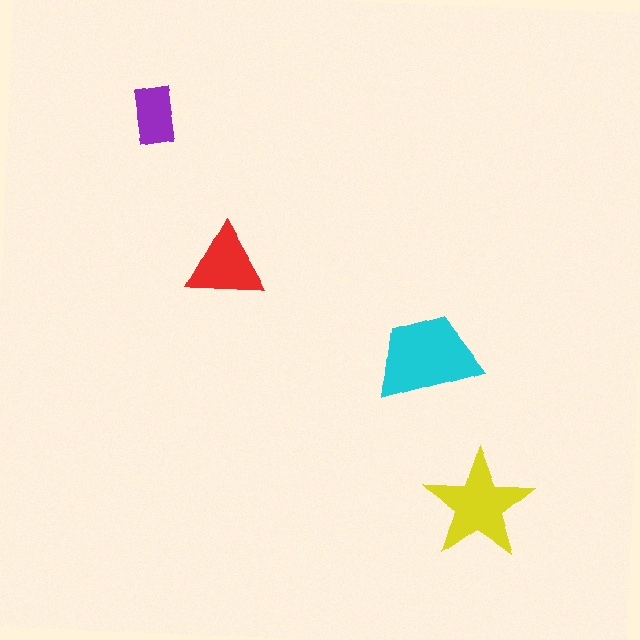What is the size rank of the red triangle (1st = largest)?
3rd.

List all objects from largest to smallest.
The cyan trapezoid, the yellow star, the red triangle, the purple rectangle.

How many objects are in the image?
There are 4 objects in the image.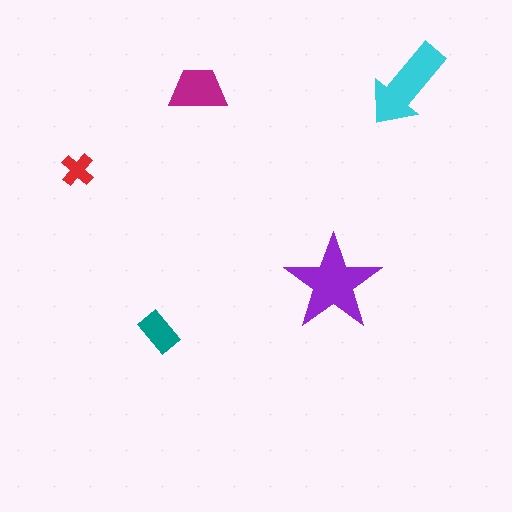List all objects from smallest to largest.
The red cross, the teal rectangle, the magenta trapezoid, the cyan arrow, the purple star.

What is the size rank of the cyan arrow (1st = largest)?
2nd.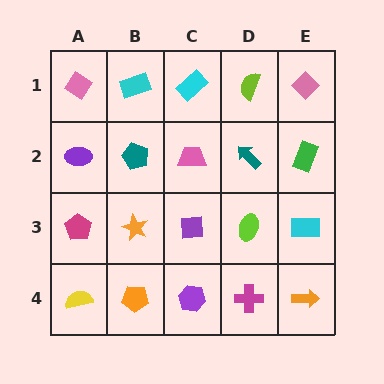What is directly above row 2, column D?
A lime semicircle.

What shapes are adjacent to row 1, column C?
A pink trapezoid (row 2, column C), a cyan rectangle (row 1, column B), a lime semicircle (row 1, column D).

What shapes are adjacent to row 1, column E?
A green rectangle (row 2, column E), a lime semicircle (row 1, column D).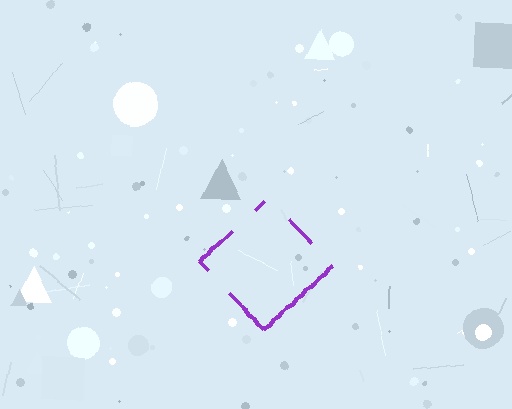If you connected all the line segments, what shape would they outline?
They would outline a diamond.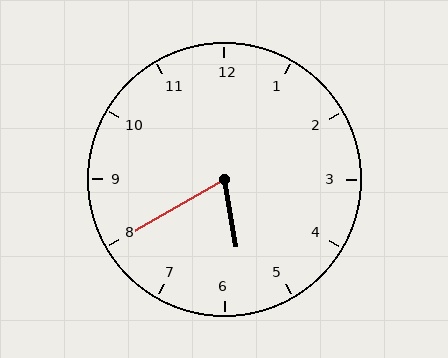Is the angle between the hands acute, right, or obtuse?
It is acute.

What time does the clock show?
5:40.